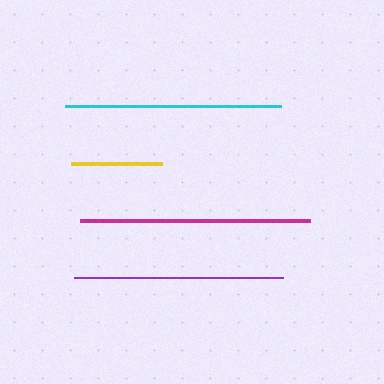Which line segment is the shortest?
The yellow line is the shortest at approximately 91 pixels.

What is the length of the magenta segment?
The magenta segment is approximately 230 pixels long.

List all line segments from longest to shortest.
From longest to shortest: magenta, cyan, purple, yellow.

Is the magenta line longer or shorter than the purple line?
The magenta line is longer than the purple line.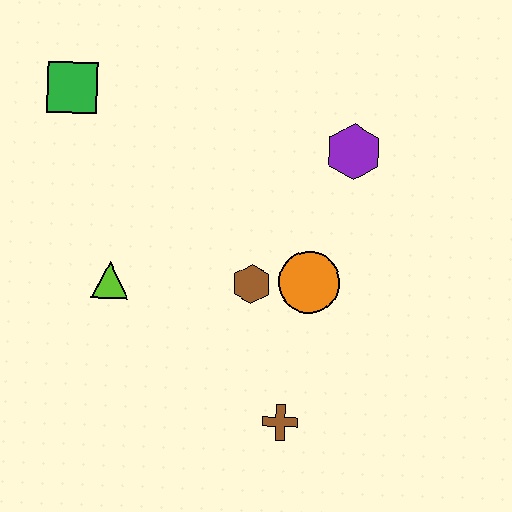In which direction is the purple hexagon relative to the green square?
The purple hexagon is to the right of the green square.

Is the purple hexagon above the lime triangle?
Yes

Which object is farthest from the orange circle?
The green square is farthest from the orange circle.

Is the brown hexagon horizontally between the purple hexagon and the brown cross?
No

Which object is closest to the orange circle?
The brown hexagon is closest to the orange circle.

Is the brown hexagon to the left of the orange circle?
Yes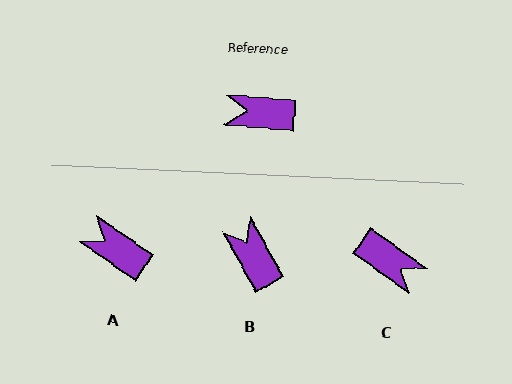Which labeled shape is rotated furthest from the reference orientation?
C, about 149 degrees away.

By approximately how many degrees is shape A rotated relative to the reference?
Approximately 31 degrees clockwise.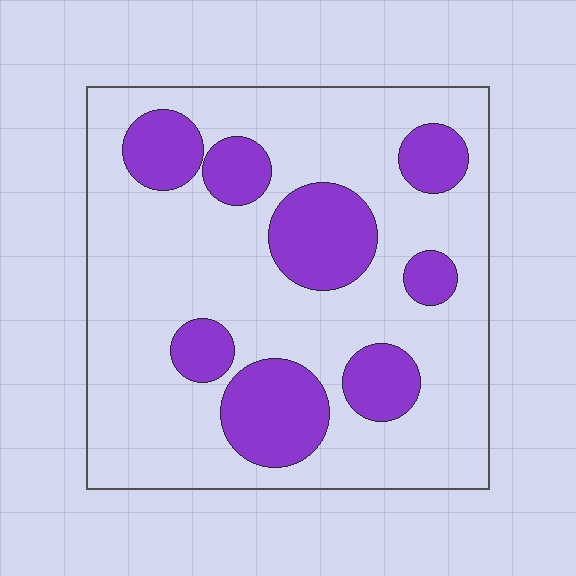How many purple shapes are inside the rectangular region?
8.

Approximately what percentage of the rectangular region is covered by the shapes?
Approximately 25%.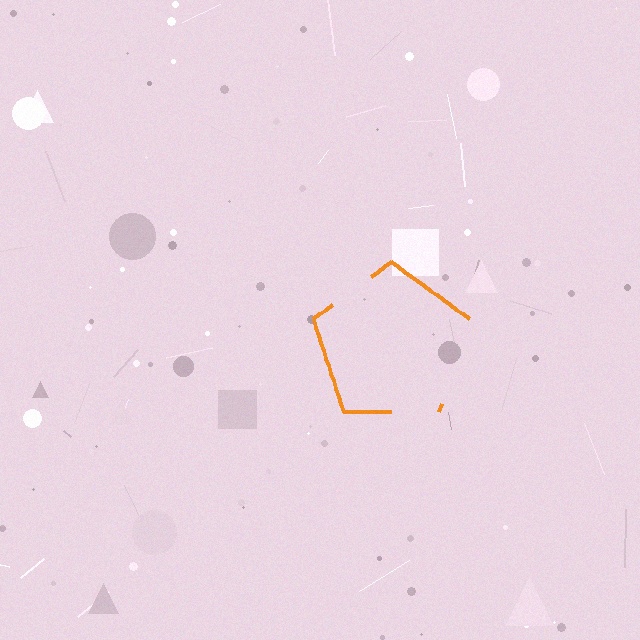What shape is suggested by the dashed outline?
The dashed outline suggests a pentagon.